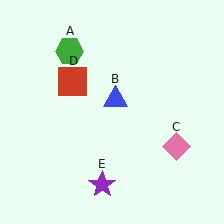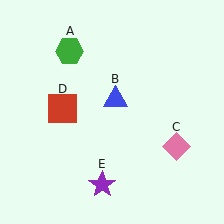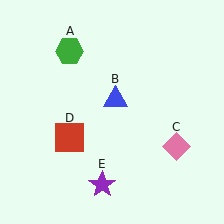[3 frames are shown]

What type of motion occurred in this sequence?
The red square (object D) rotated counterclockwise around the center of the scene.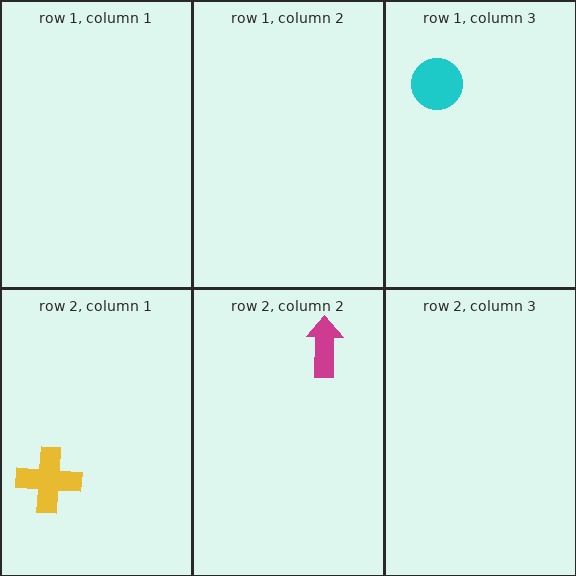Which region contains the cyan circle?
The row 1, column 3 region.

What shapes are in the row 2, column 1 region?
The yellow cross.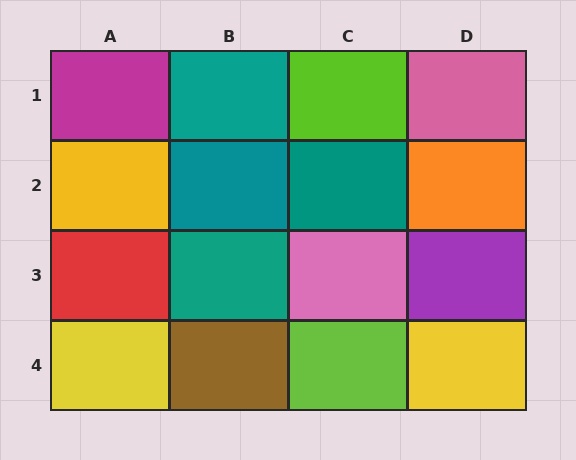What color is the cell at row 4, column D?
Yellow.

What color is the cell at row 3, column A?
Red.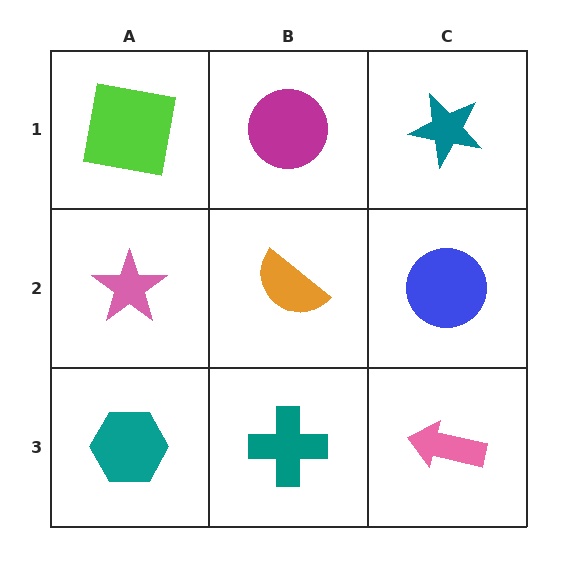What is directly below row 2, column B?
A teal cross.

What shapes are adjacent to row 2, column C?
A teal star (row 1, column C), a pink arrow (row 3, column C), an orange semicircle (row 2, column B).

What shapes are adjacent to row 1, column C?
A blue circle (row 2, column C), a magenta circle (row 1, column B).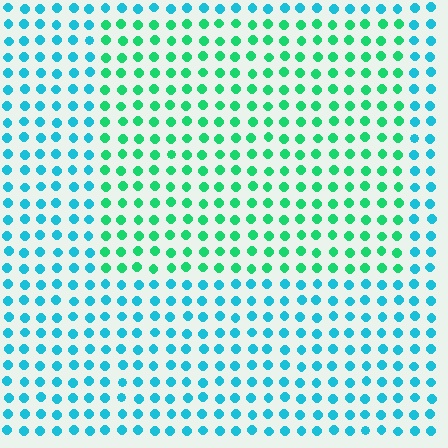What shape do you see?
I see a rectangle.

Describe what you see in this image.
The image is filled with small cyan elements in a uniform arrangement. A rectangle-shaped region is visible where the elements are tinted to a slightly different hue, forming a subtle color boundary.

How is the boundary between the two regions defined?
The boundary is defined purely by a slight shift in hue (about 41 degrees). Spacing, size, and orientation are identical on both sides.